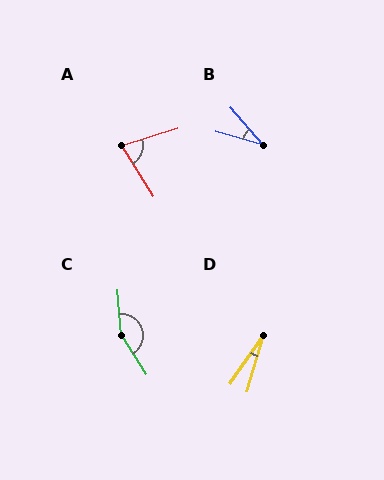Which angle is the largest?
C, at approximately 152 degrees.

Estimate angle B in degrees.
Approximately 33 degrees.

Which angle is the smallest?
D, at approximately 18 degrees.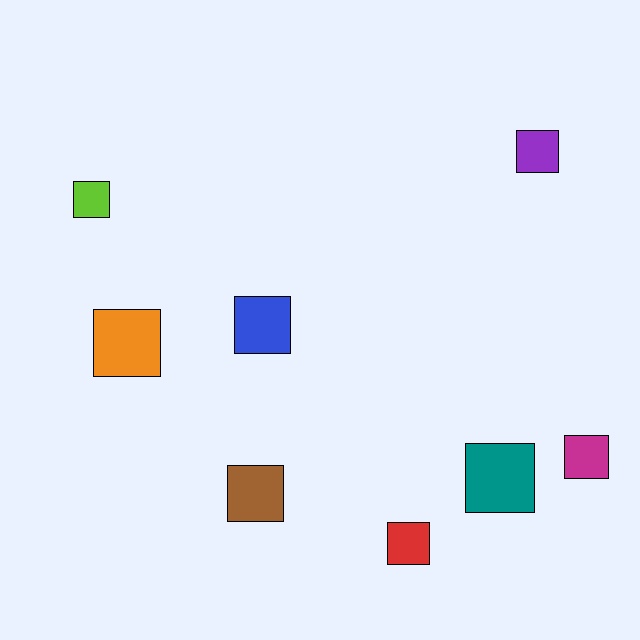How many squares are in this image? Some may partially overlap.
There are 8 squares.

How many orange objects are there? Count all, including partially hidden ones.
There is 1 orange object.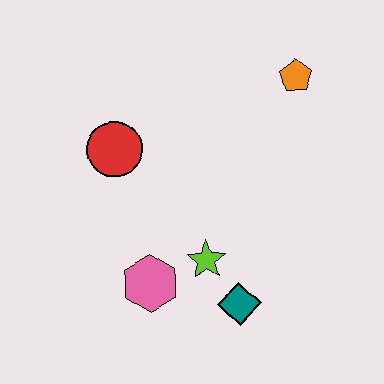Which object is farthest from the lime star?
The orange pentagon is farthest from the lime star.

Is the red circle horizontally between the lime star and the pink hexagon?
No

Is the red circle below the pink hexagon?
No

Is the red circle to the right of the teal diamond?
No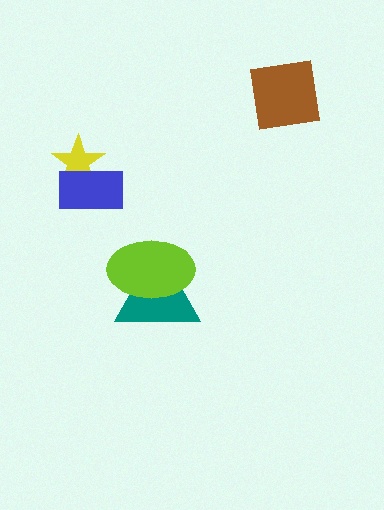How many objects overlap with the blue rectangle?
1 object overlaps with the blue rectangle.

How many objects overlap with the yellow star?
1 object overlaps with the yellow star.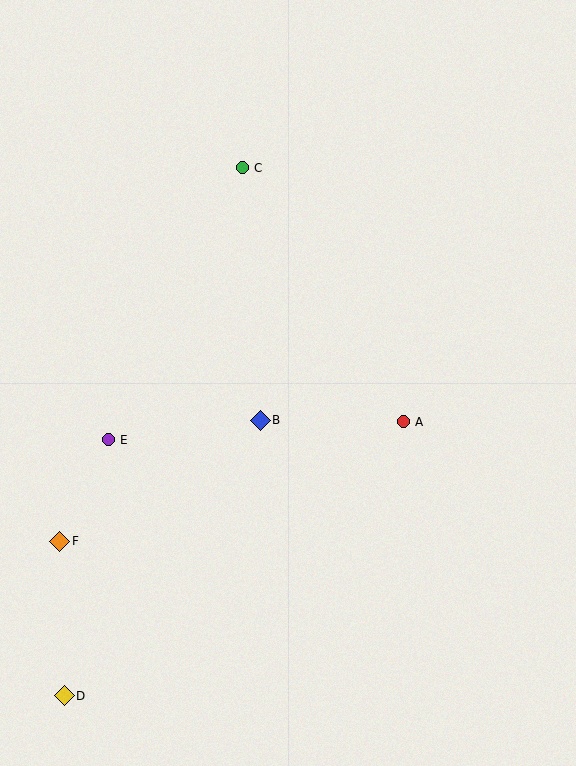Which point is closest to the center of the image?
Point B at (260, 420) is closest to the center.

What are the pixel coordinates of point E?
Point E is at (108, 440).